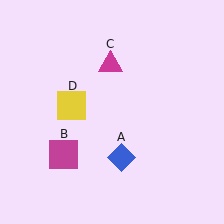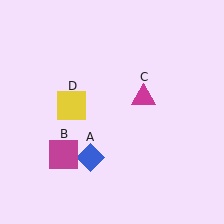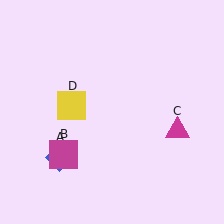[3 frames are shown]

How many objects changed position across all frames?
2 objects changed position: blue diamond (object A), magenta triangle (object C).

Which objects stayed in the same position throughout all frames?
Magenta square (object B) and yellow square (object D) remained stationary.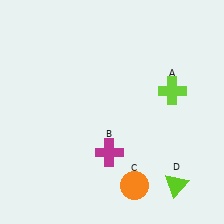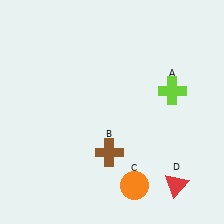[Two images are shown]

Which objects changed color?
B changed from magenta to brown. D changed from lime to red.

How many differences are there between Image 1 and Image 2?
There are 2 differences between the two images.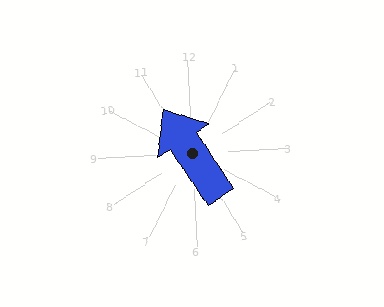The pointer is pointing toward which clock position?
Roughly 11 o'clock.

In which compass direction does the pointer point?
Northwest.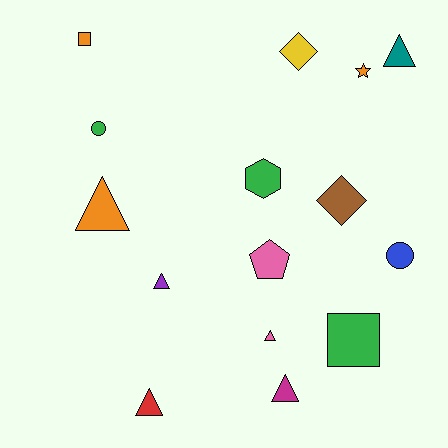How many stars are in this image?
There is 1 star.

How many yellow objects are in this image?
There is 1 yellow object.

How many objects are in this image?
There are 15 objects.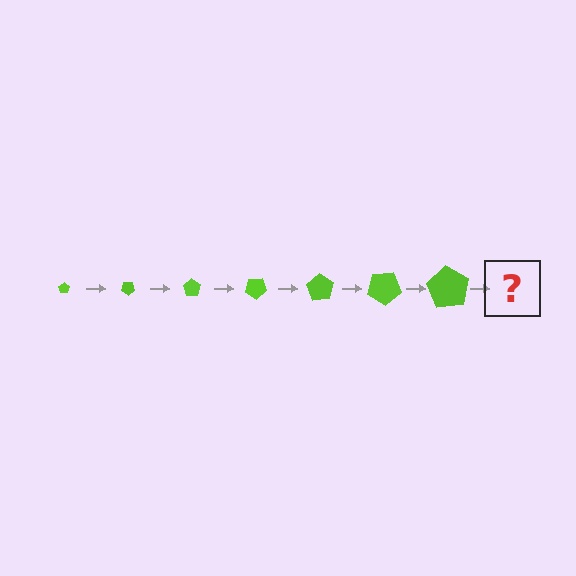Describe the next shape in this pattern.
It should be a pentagon, larger than the previous one and rotated 245 degrees from the start.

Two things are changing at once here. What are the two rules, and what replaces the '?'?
The two rules are that the pentagon grows larger each step and it rotates 35 degrees each step. The '?' should be a pentagon, larger than the previous one and rotated 245 degrees from the start.